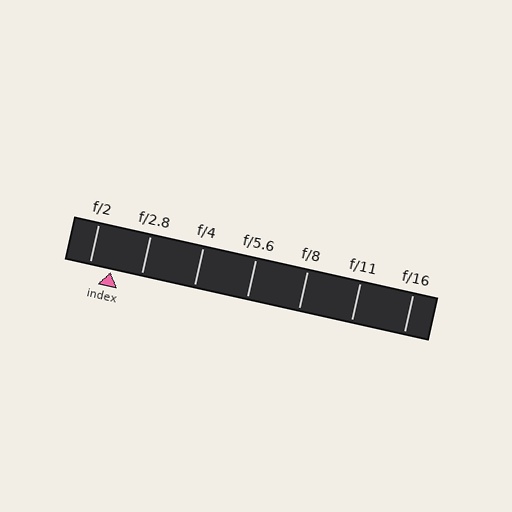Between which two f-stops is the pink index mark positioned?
The index mark is between f/2 and f/2.8.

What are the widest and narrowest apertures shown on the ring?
The widest aperture shown is f/2 and the narrowest is f/16.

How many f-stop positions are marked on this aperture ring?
There are 7 f-stop positions marked.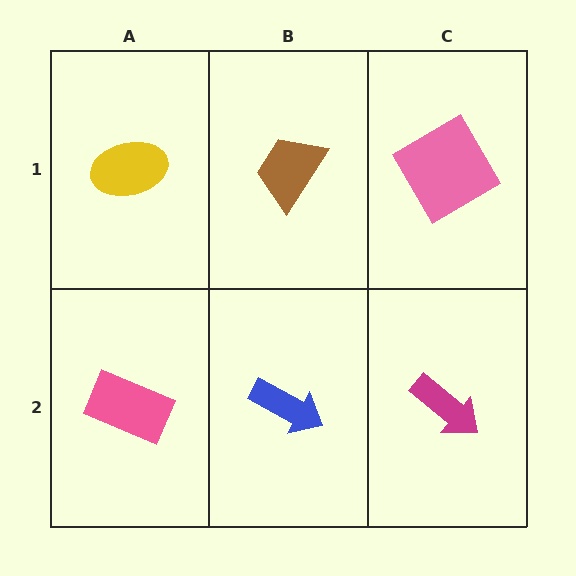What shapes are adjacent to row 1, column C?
A magenta arrow (row 2, column C), a brown trapezoid (row 1, column B).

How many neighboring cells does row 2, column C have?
2.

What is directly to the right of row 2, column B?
A magenta arrow.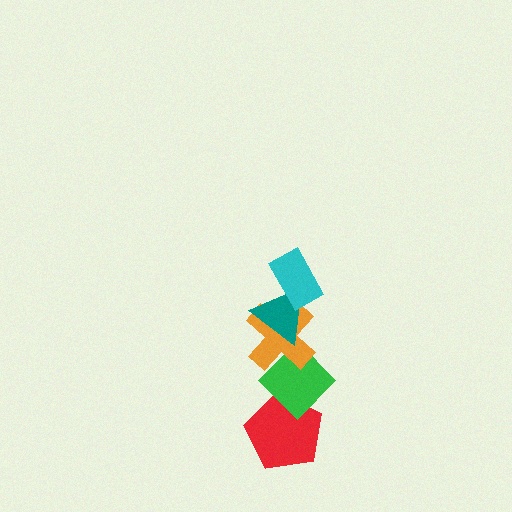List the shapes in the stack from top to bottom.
From top to bottom: the cyan rectangle, the teal triangle, the orange cross, the green diamond, the red pentagon.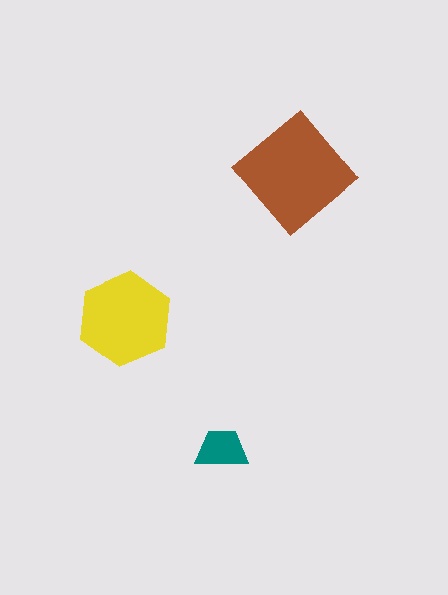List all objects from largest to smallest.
The brown diamond, the yellow hexagon, the teal trapezoid.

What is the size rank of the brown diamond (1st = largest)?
1st.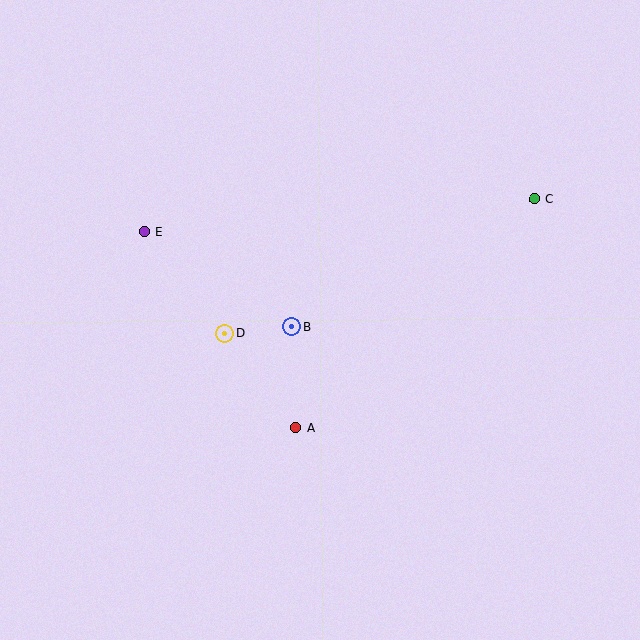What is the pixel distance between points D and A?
The distance between D and A is 118 pixels.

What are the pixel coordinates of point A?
Point A is at (296, 428).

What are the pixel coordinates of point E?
Point E is at (145, 232).